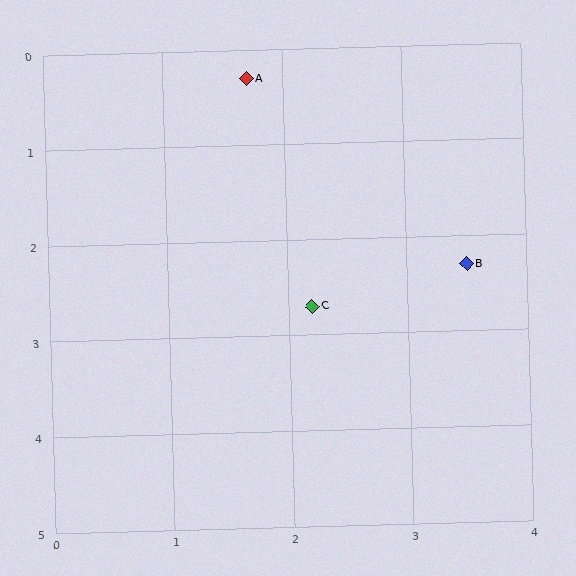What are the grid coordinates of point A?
Point A is at approximately (1.7, 0.3).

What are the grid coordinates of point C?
Point C is at approximately (2.2, 2.7).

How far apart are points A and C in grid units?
Points A and C are about 2.5 grid units apart.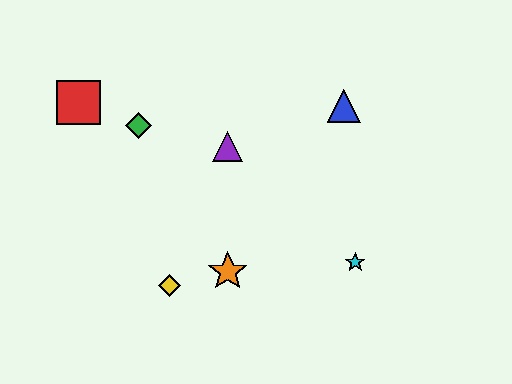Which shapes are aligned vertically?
The purple triangle, the orange star are aligned vertically.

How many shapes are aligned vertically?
2 shapes (the purple triangle, the orange star) are aligned vertically.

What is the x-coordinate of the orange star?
The orange star is at x≈228.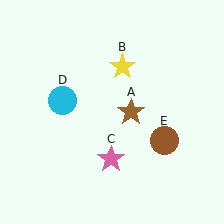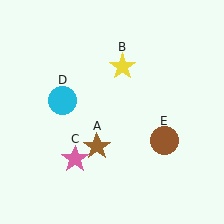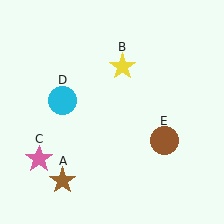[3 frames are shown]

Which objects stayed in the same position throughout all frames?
Yellow star (object B) and cyan circle (object D) and brown circle (object E) remained stationary.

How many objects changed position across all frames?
2 objects changed position: brown star (object A), pink star (object C).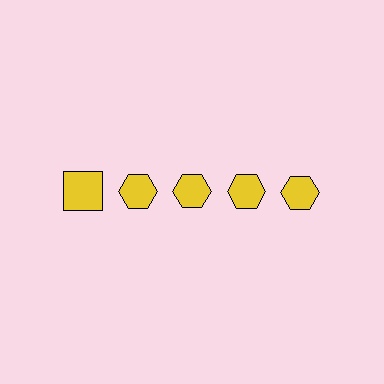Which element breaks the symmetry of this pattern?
The yellow square in the top row, leftmost column breaks the symmetry. All other shapes are yellow hexagons.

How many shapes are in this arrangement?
There are 5 shapes arranged in a grid pattern.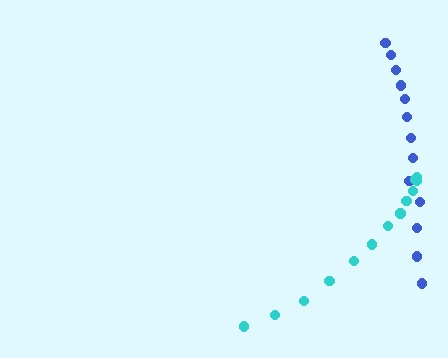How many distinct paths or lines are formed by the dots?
There are 2 distinct paths.